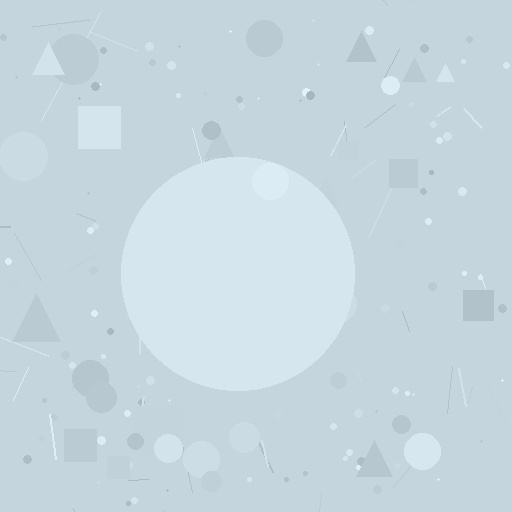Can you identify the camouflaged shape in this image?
The camouflaged shape is a circle.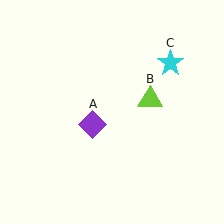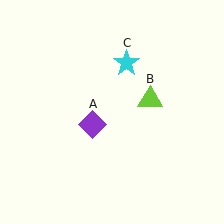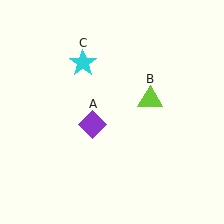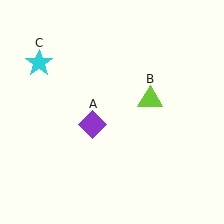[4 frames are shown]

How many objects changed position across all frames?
1 object changed position: cyan star (object C).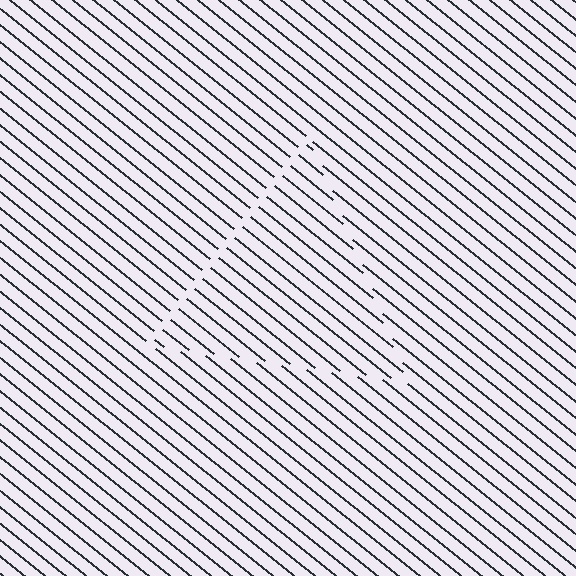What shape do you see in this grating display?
An illusory triangle. The interior of the shape contains the same grating, shifted by half a period — the contour is defined by the phase discontinuity where line-ends from the inner and outer gratings abut.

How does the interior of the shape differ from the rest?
The interior of the shape contains the same grating, shifted by half a period — the contour is defined by the phase discontinuity where line-ends from the inner and outer gratings abut.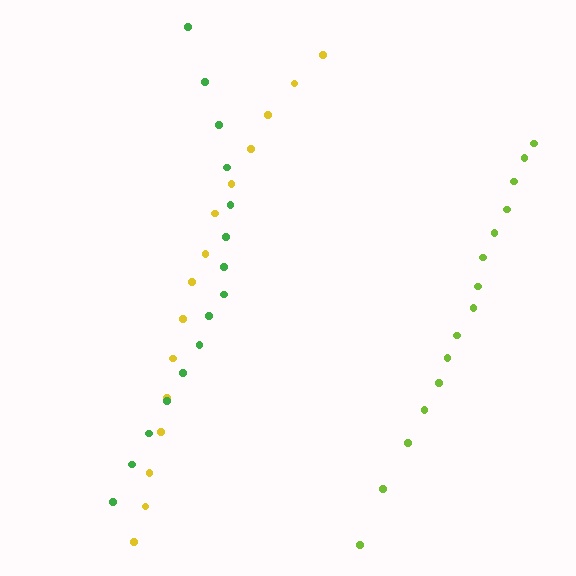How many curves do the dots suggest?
There are 3 distinct paths.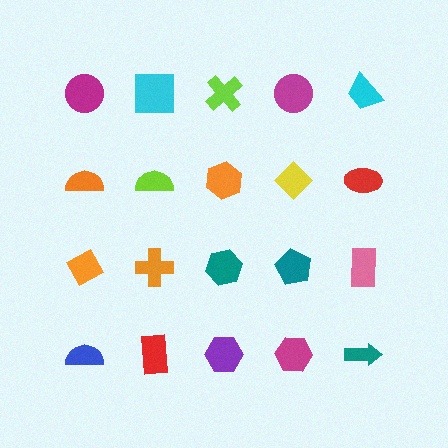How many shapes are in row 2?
5 shapes.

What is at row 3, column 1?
An orange diamond.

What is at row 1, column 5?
A cyan trapezoid.